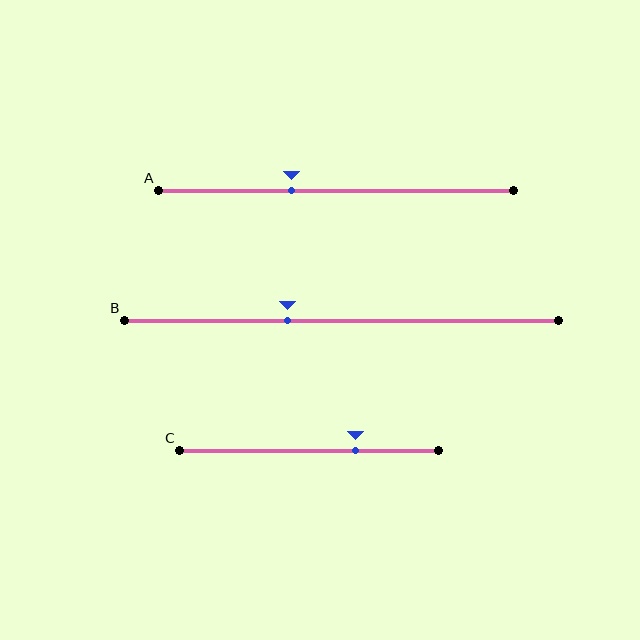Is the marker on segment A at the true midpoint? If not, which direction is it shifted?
No, the marker on segment A is shifted to the left by about 12% of the segment length.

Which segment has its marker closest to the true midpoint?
Segment B has its marker closest to the true midpoint.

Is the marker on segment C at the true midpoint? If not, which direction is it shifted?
No, the marker on segment C is shifted to the right by about 18% of the segment length.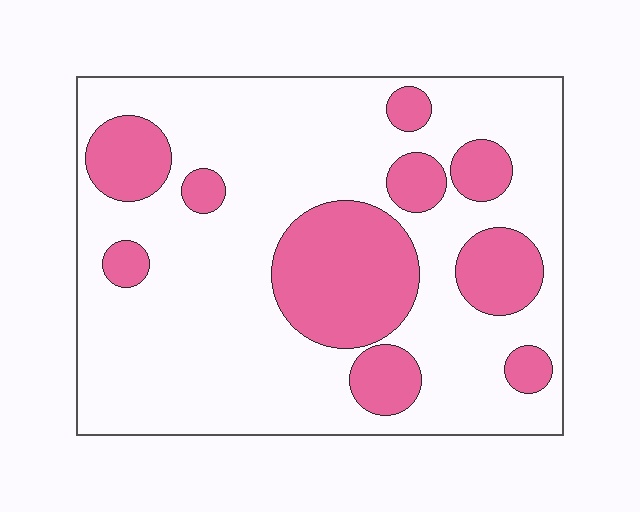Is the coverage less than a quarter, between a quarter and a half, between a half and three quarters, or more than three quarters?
Between a quarter and a half.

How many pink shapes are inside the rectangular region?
10.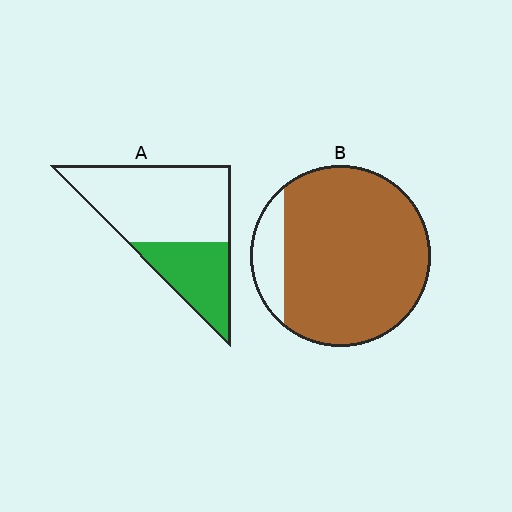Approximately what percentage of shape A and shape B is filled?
A is approximately 35% and B is approximately 85%.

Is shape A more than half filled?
No.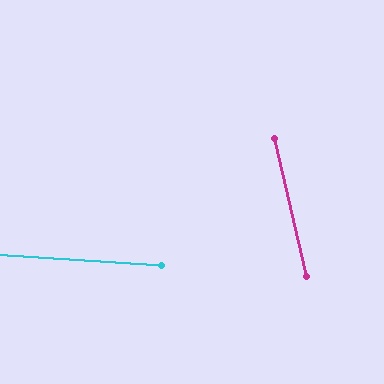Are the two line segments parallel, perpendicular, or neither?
Neither parallel nor perpendicular — they differ by about 73°.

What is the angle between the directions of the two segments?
Approximately 73 degrees.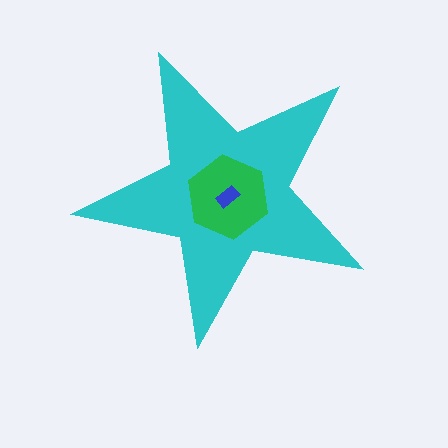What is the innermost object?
The blue rectangle.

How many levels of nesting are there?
3.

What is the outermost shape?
The cyan star.